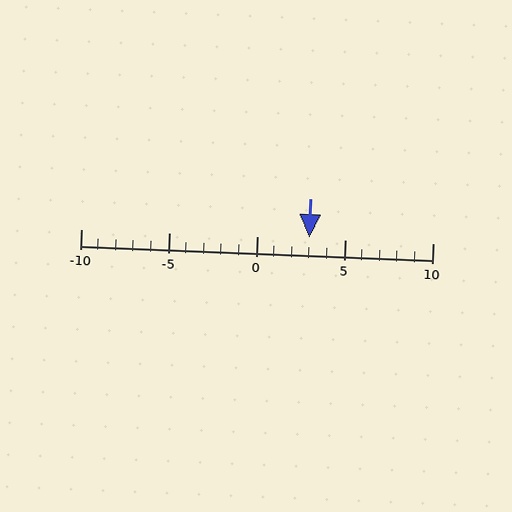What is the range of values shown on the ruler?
The ruler shows values from -10 to 10.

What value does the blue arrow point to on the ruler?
The blue arrow points to approximately 3.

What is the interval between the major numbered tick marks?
The major tick marks are spaced 5 units apart.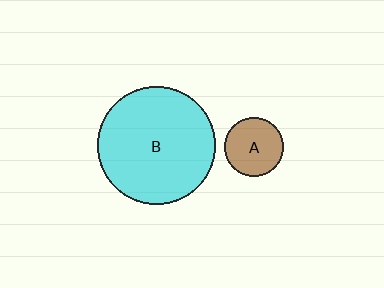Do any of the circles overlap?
No, none of the circles overlap.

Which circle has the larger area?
Circle B (cyan).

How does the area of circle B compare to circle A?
Approximately 4.0 times.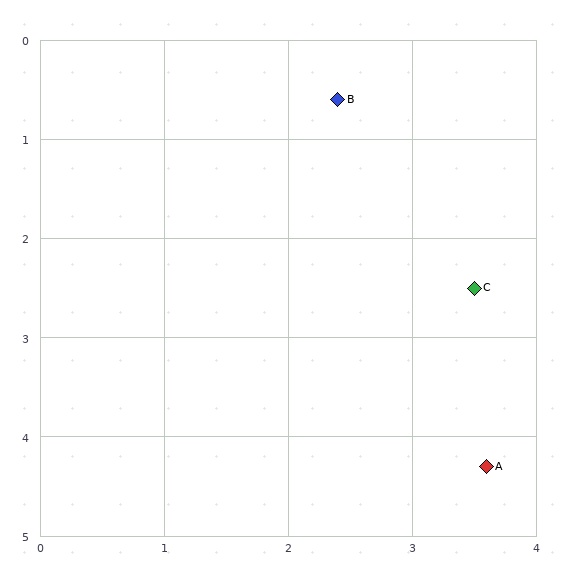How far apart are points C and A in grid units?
Points C and A are about 1.8 grid units apart.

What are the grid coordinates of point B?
Point B is at approximately (2.4, 0.6).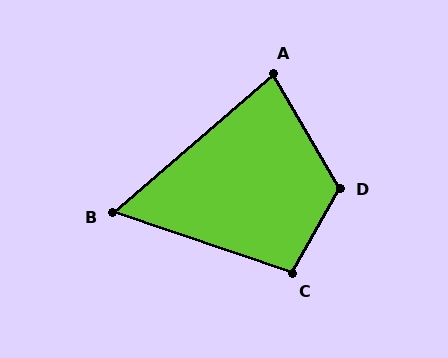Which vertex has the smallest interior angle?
B, at approximately 60 degrees.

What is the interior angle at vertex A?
Approximately 79 degrees (acute).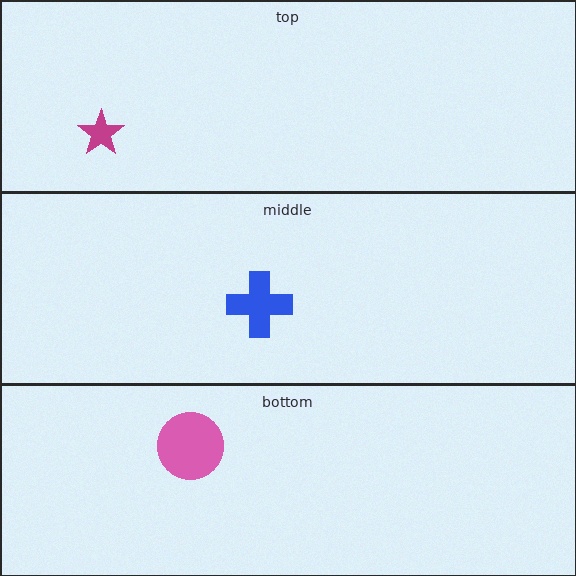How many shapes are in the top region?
1.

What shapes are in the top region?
The magenta star.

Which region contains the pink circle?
The bottom region.